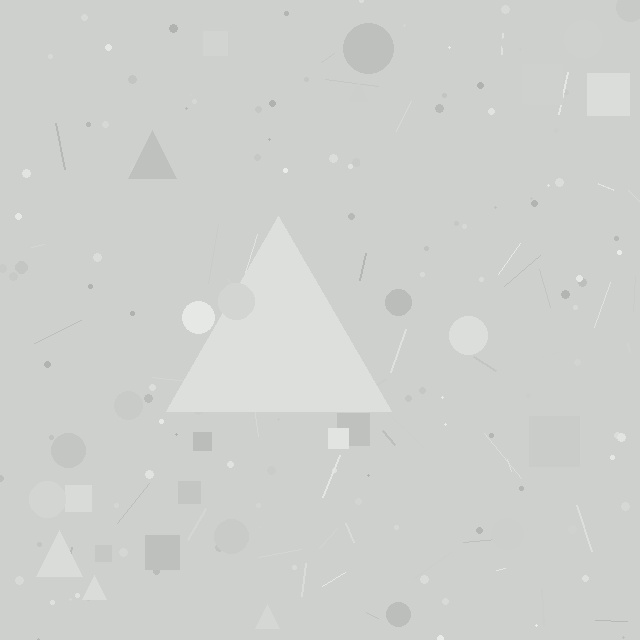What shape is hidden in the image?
A triangle is hidden in the image.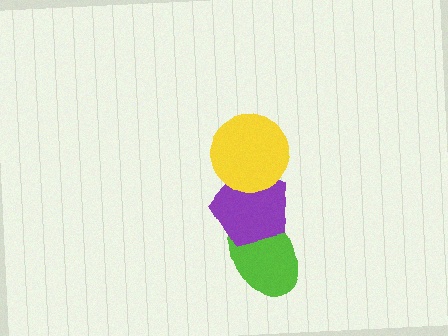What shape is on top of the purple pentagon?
The yellow circle is on top of the purple pentagon.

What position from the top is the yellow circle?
The yellow circle is 1st from the top.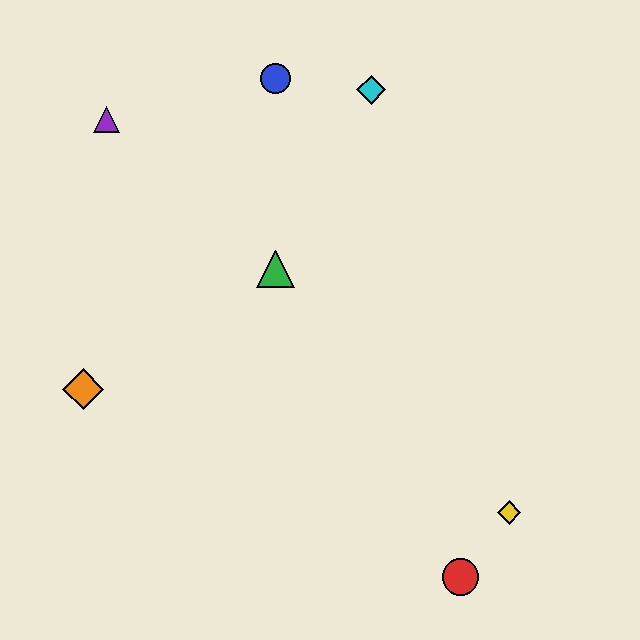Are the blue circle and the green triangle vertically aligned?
Yes, both are at x≈276.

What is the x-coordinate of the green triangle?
The green triangle is at x≈276.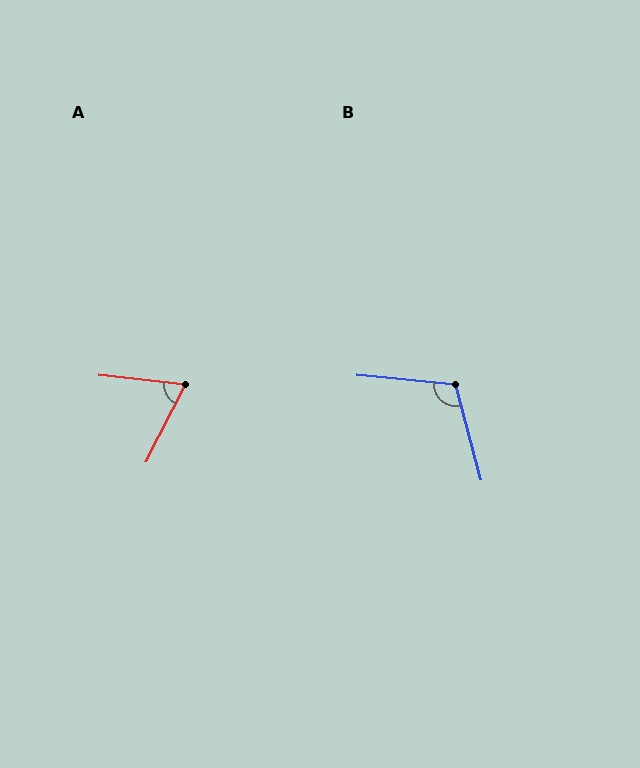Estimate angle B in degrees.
Approximately 111 degrees.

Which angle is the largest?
B, at approximately 111 degrees.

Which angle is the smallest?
A, at approximately 69 degrees.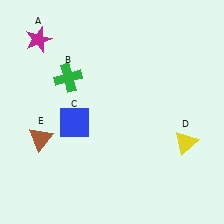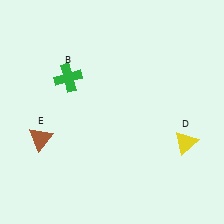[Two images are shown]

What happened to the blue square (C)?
The blue square (C) was removed in Image 2. It was in the bottom-left area of Image 1.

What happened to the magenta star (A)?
The magenta star (A) was removed in Image 2. It was in the top-left area of Image 1.